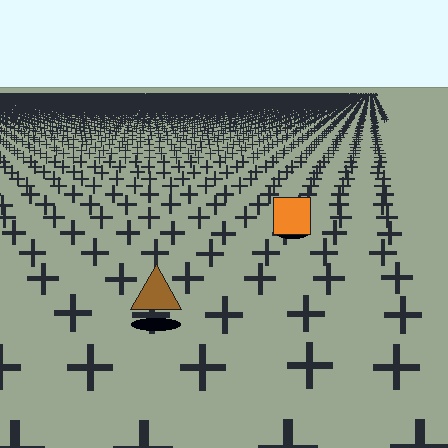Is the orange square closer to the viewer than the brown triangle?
No. The brown triangle is closer — you can tell from the texture gradient: the ground texture is coarser near it.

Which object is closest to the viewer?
The brown triangle is closest. The texture marks near it are larger and more spread out.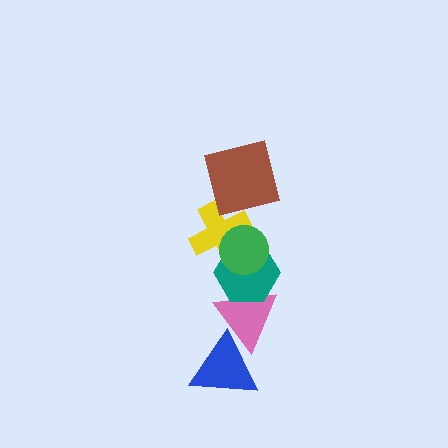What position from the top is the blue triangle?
The blue triangle is 6th from the top.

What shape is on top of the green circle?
The brown square is on top of the green circle.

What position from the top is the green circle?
The green circle is 2nd from the top.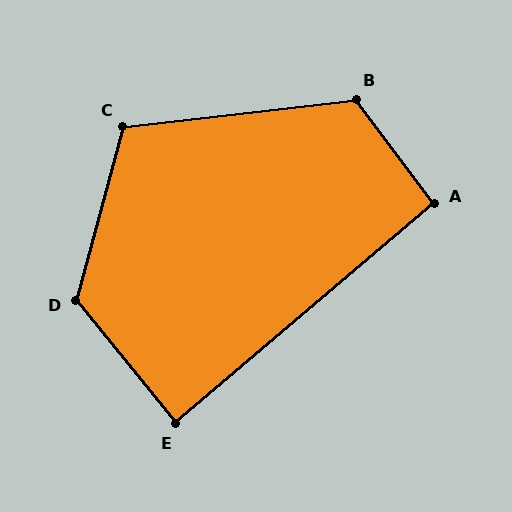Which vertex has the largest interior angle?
D, at approximately 126 degrees.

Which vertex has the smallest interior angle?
E, at approximately 89 degrees.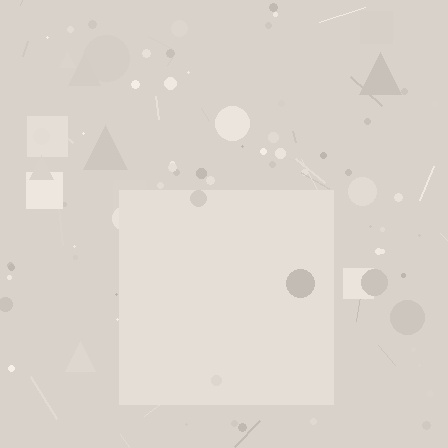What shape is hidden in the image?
A square is hidden in the image.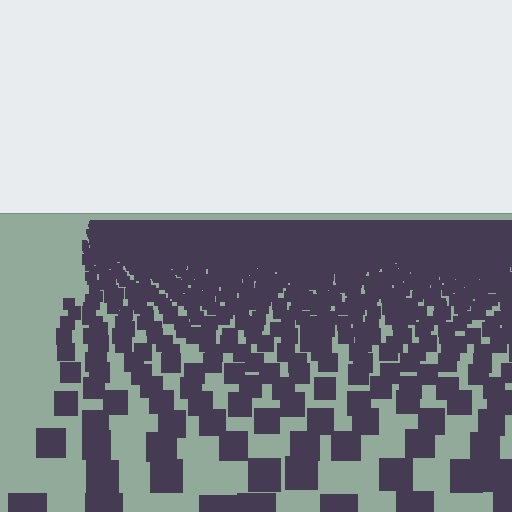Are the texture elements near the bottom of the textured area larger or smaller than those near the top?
Larger. Near the bottom, elements are closer to the viewer and appear at a bigger on-screen size.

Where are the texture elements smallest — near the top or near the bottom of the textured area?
Near the top.